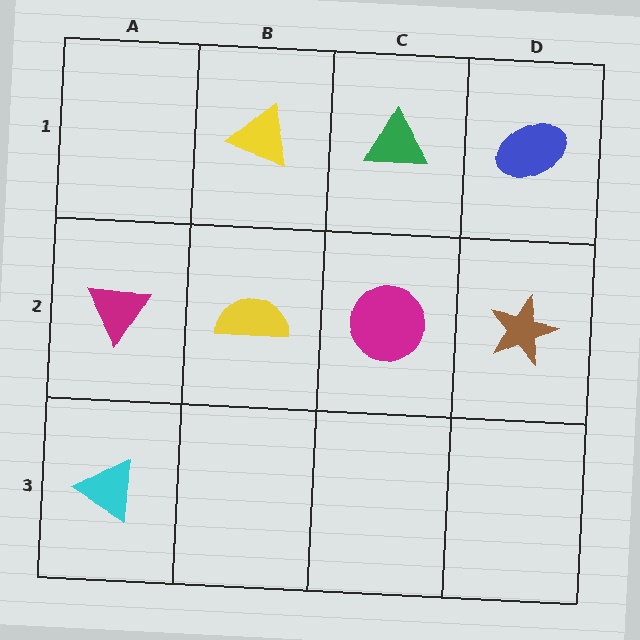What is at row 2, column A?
A magenta triangle.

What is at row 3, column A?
A cyan triangle.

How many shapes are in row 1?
3 shapes.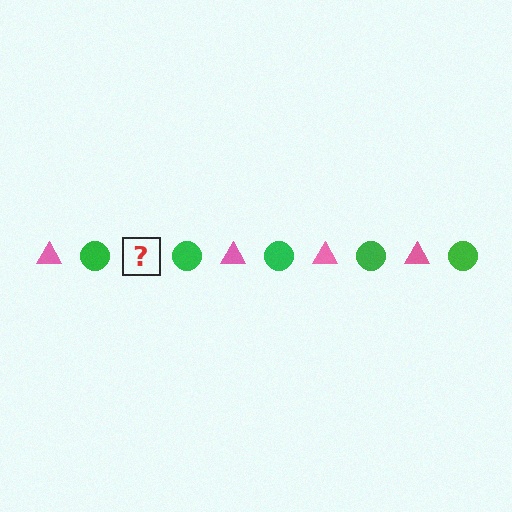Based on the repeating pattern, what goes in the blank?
The blank should be a pink triangle.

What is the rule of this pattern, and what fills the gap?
The rule is that the pattern alternates between pink triangle and green circle. The gap should be filled with a pink triangle.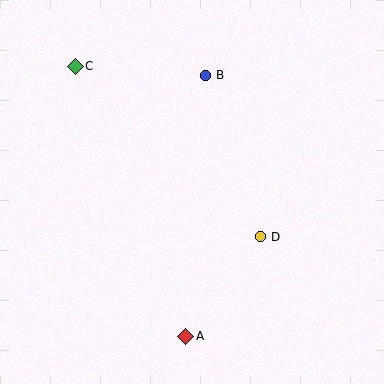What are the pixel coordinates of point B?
Point B is at (206, 75).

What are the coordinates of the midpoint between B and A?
The midpoint between B and A is at (196, 206).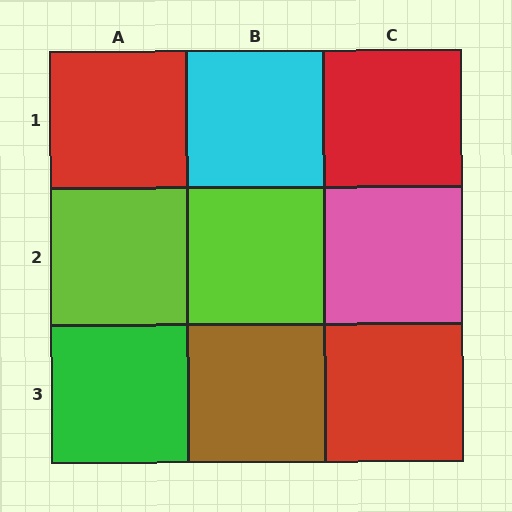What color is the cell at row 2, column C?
Pink.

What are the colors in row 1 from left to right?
Red, cyan, red.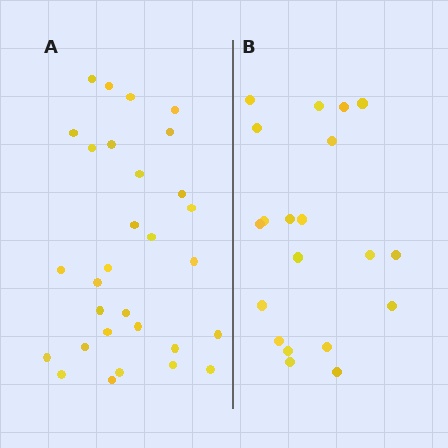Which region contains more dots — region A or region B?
Region A (the left region) has more dots.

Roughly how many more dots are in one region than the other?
Region A has roughly 10 or so more dots than region B.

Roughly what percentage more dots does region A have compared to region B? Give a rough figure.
About 50% more.